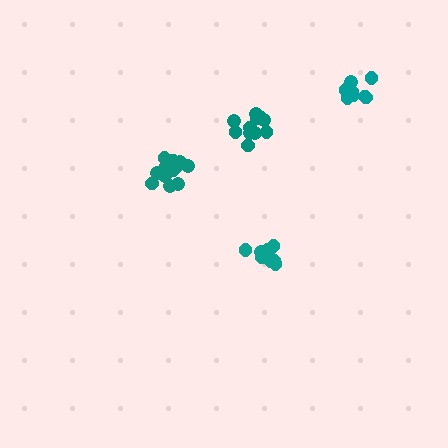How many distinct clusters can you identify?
There are 4 distinct clusters.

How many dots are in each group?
Group 1: 12 dots, Group 2: 9 dots, Group 3: 9 dots, Group 4: 12 dots (42 total).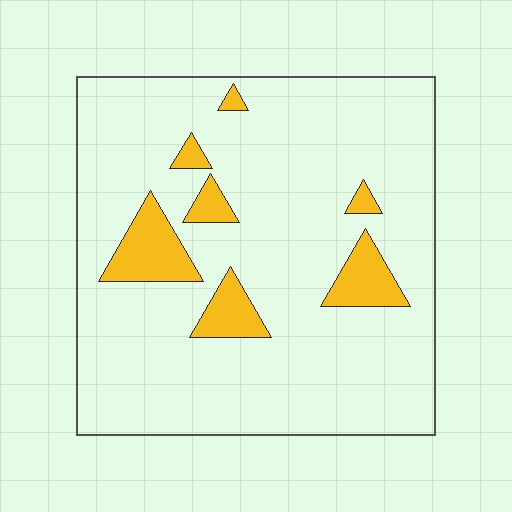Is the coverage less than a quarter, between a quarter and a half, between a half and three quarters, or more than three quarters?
Less than a quarter.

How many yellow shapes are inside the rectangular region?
7.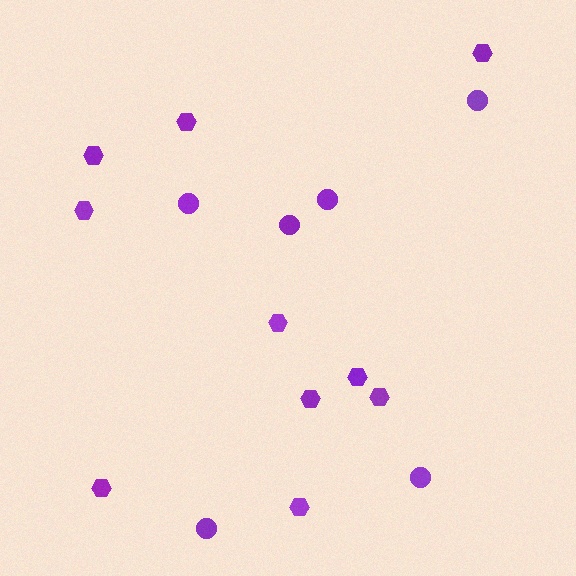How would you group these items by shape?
There are 2 groups: one group of circles (6) and one group of hexagons (10).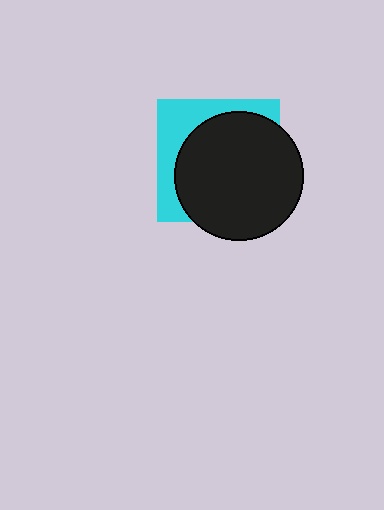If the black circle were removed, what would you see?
You would see the complete cyan square.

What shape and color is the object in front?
The object in front is a black circle.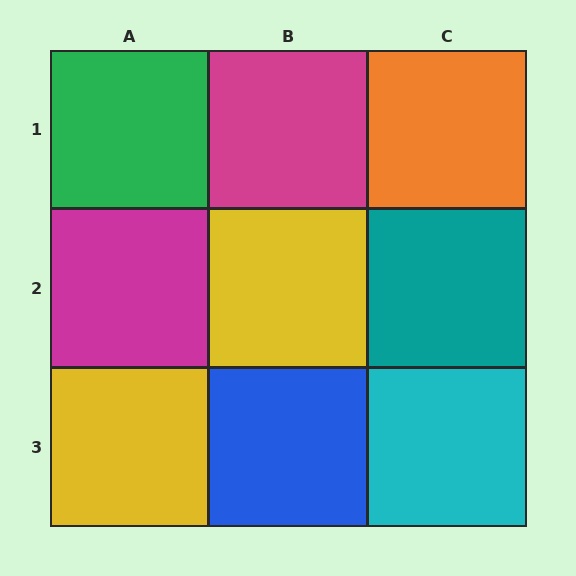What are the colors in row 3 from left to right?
Yellow, blue, cyan.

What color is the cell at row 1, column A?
Green.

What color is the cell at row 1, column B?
Magenta.